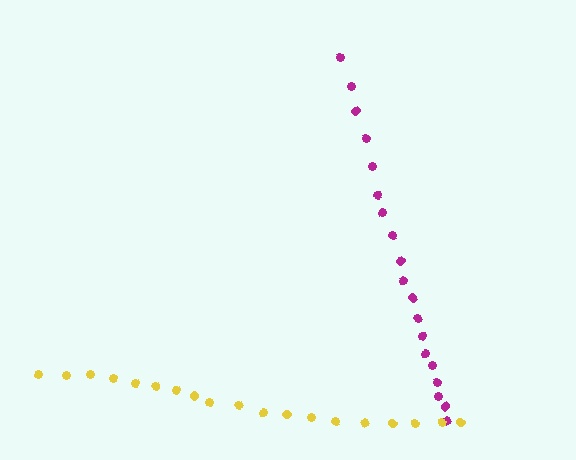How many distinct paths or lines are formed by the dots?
There are 2 distinct paths.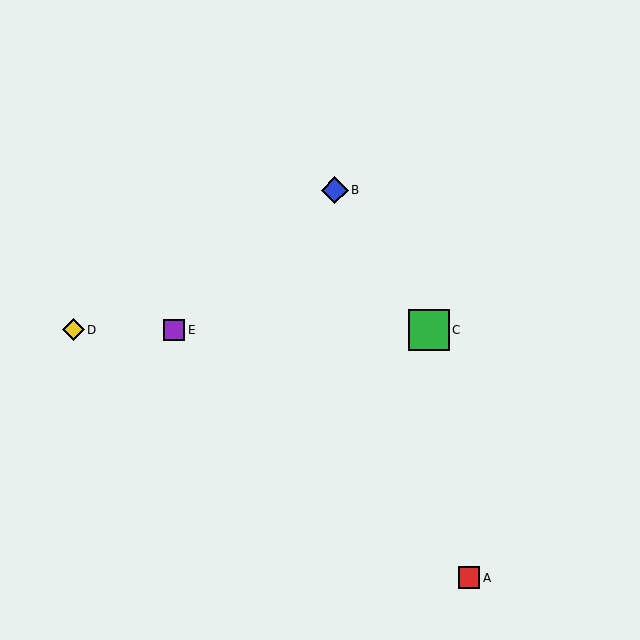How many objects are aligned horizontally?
3 objects (C, D, E) are aligned horizontally.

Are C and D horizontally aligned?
Yes, both are at y≈330.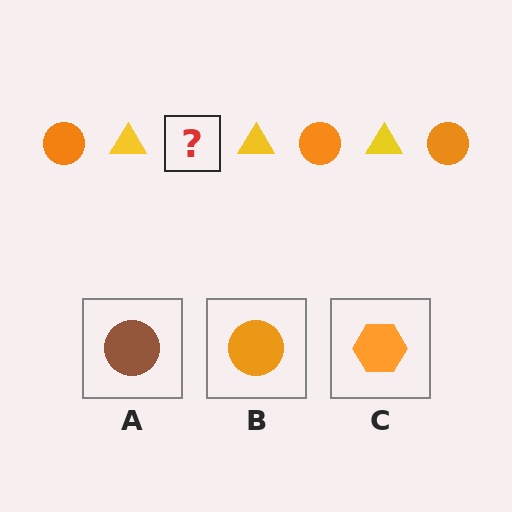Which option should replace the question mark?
Option B.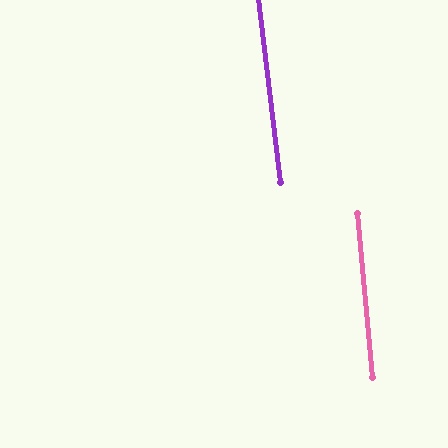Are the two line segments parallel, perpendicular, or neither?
Parallel — their directions differ by only 1.8°.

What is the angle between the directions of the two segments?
Approximately 2 degrees.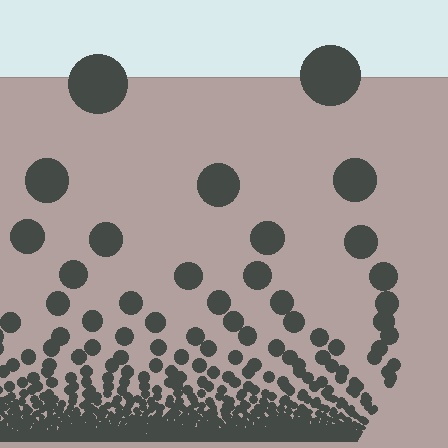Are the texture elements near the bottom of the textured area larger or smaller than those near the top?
Smaller. The gradient is inverted — elements near the bottom are smaller and denser.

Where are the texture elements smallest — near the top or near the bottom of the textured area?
Near the bottom.